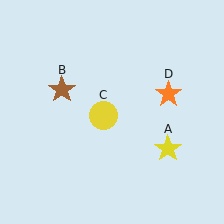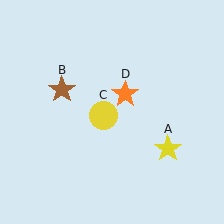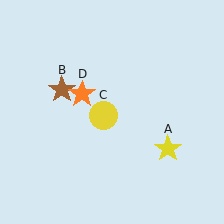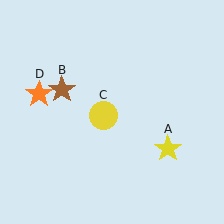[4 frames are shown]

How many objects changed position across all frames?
1 object changed position: orange star (object D).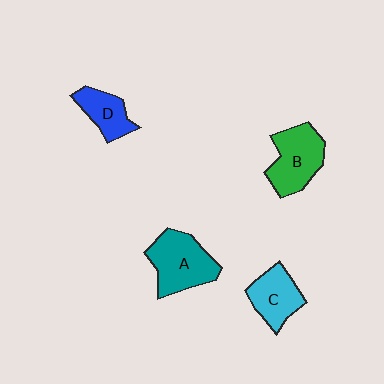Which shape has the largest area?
Shape A (teal).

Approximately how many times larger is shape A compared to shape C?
Approximately 1.4 times.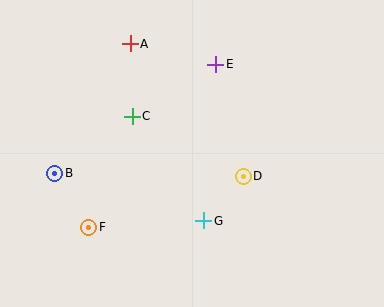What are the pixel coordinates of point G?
Point G is at (204, 221).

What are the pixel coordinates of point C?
Point C is at (132, 116).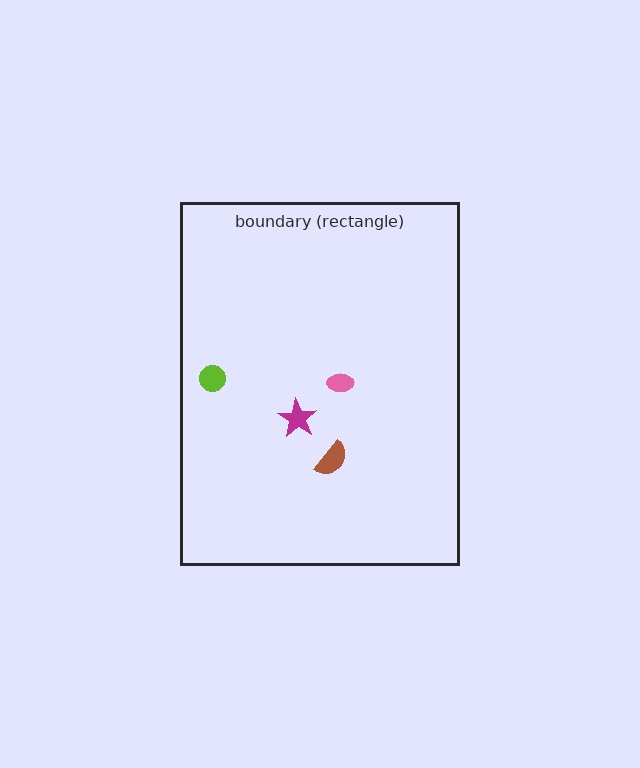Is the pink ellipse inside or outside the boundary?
Inside.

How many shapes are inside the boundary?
4 inside, 0 outside.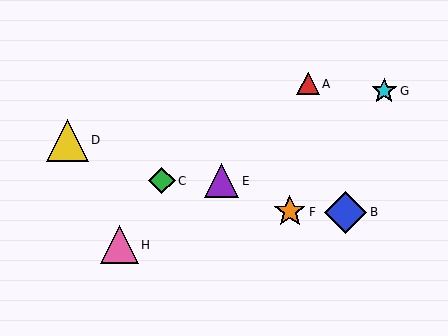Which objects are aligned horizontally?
Objects C, E are aligned horizontally.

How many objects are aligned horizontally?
2 objects (C, E) are aligned horizontally.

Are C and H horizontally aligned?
No, C is at y≈181 and H is at y≈245.